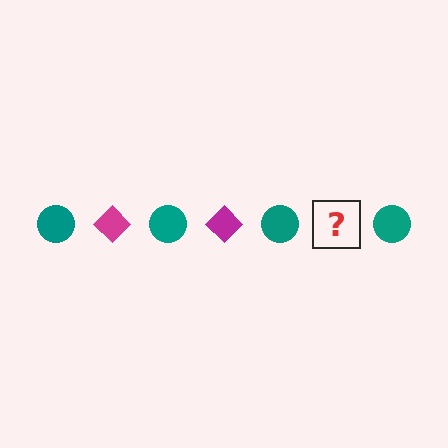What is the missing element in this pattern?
The missing element is a magenta diamond.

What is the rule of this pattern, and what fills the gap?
The rule is that the pattern alternates between teal circle and magenta diamond. The gap should be filled with a magenta diamond.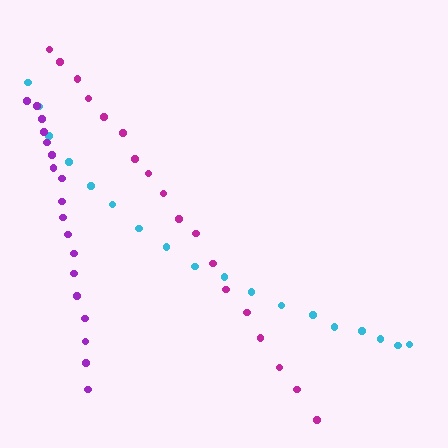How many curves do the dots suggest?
There are 3 distinct paths.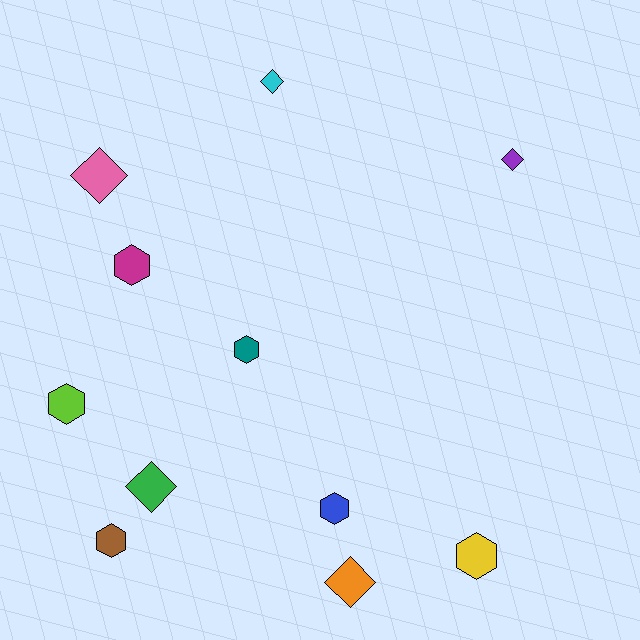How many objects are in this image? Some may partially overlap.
There are 11 objects.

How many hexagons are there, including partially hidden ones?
There are 6 hexagons.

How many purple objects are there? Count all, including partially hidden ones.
There is 1 purple object.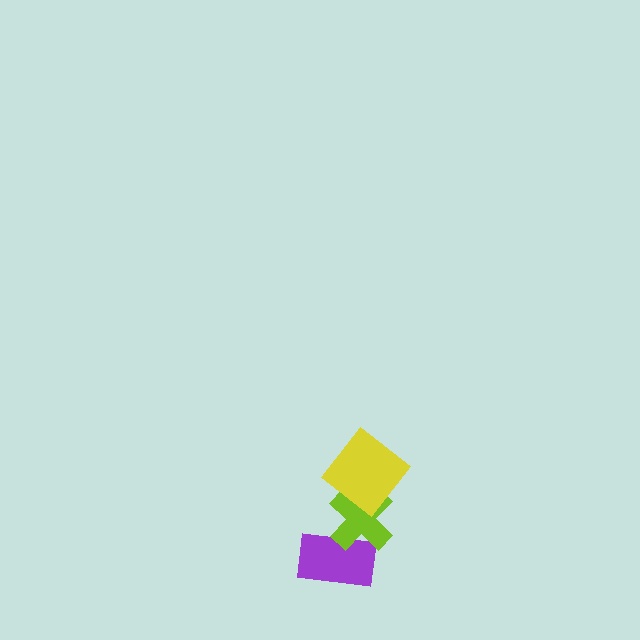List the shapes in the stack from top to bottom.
From top to bottom: the yellow diamond, the lime cross, the purple rectangle.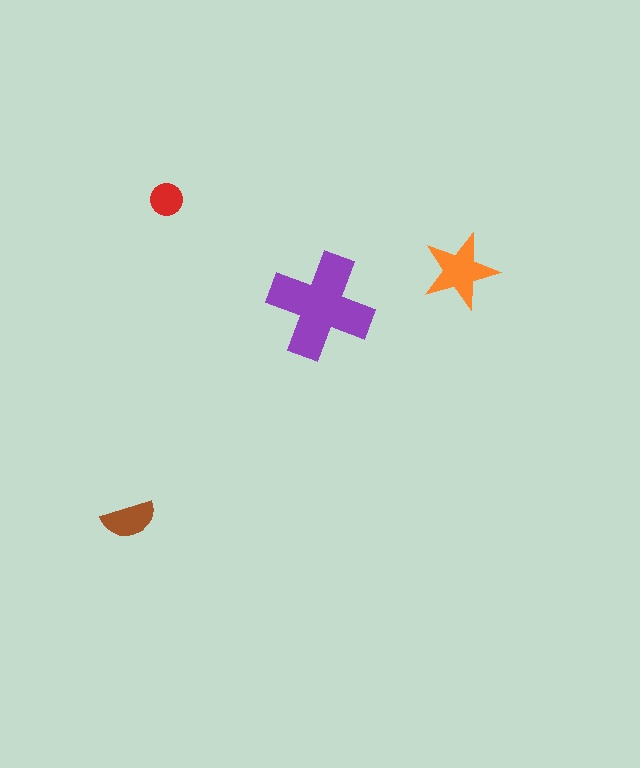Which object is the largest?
The purple cross.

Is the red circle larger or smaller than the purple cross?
Smaller.